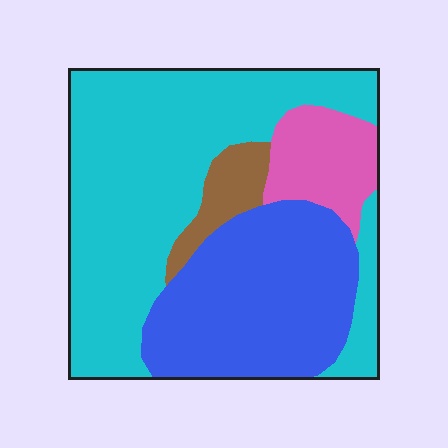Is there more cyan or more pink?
Cyan.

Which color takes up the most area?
Cyan, at roughly 50%.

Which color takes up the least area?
Brown, at roughly 5%.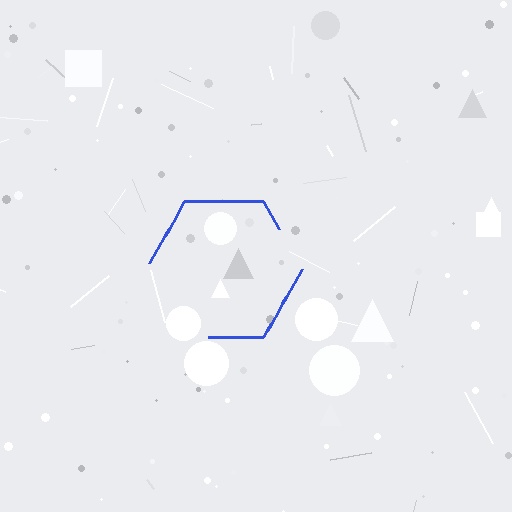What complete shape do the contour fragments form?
The contour fragments form a hexagon.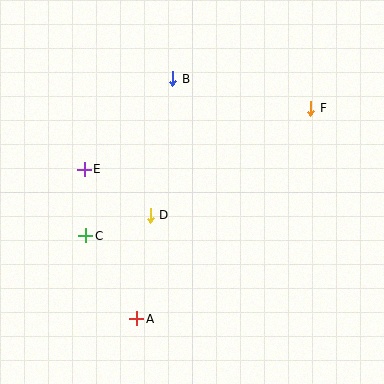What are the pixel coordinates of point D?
Point D is at (150, 215).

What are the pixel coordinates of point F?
Point F is at (311, 108).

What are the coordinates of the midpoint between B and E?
The midpoint between B and E is at (128, 124).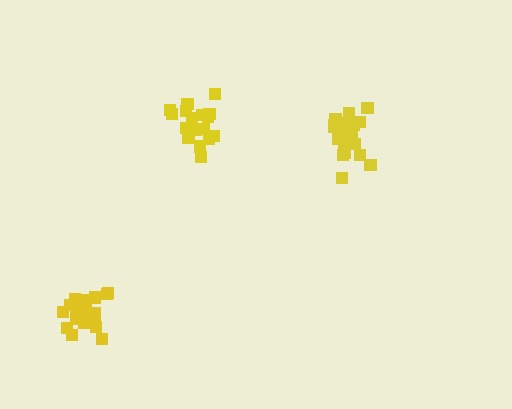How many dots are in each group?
Group 1: 20 dots, Group 2: 20 dots, Group 3: 19 dots (59 total).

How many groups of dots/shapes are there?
There are 3 groups.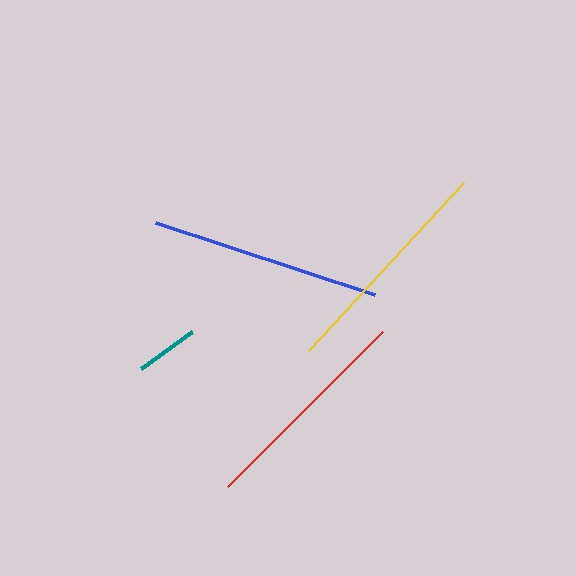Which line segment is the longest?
The blue line is the longest at approximately 231 pixels.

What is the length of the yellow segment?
The yellow segment is approximately 229 pixels long.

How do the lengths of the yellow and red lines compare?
The yellow and red lines are approximately the same length.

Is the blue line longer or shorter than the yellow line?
The blue line is longer than the yellow line.